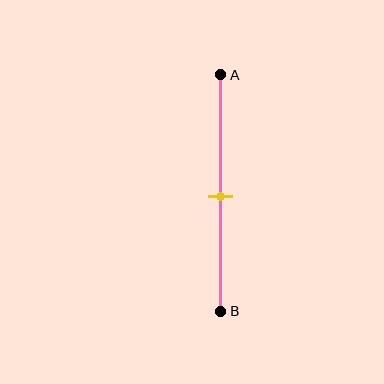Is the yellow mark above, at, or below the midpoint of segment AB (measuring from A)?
The yellow mark is approximately at the midpoint of segment AB.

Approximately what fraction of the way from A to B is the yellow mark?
The yellow mark is approximately 50% of the way from A to B.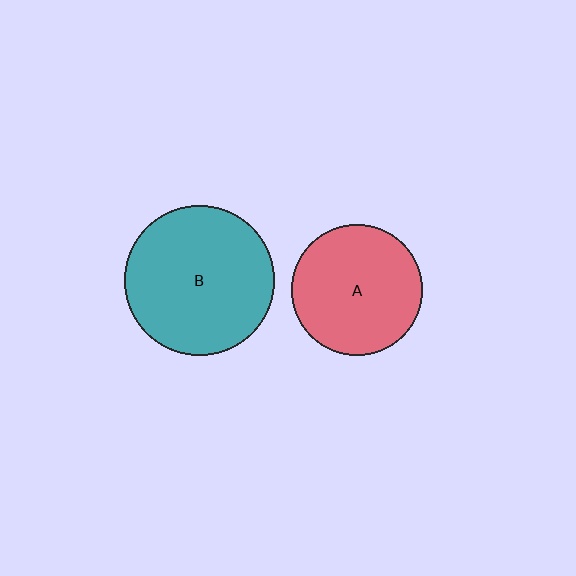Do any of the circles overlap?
No, none of the circles overlap.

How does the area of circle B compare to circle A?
Approximately 1.3 times.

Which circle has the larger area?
Circle B (teal).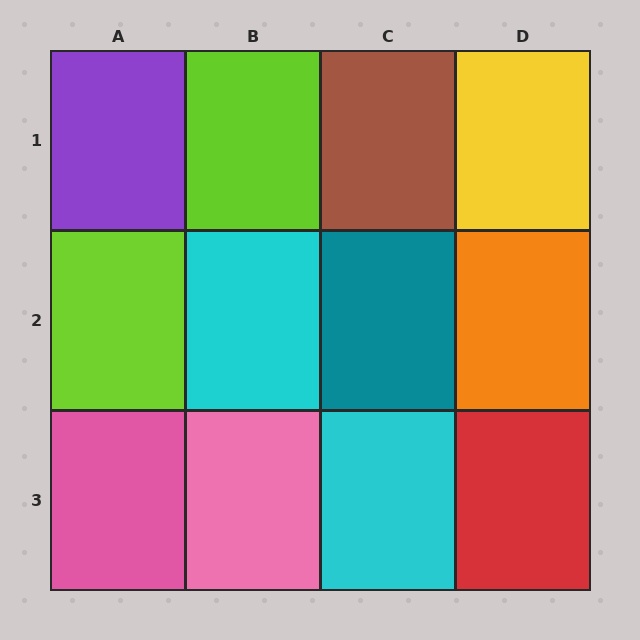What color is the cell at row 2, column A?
Lime.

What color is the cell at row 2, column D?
Orange.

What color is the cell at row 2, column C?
Teal.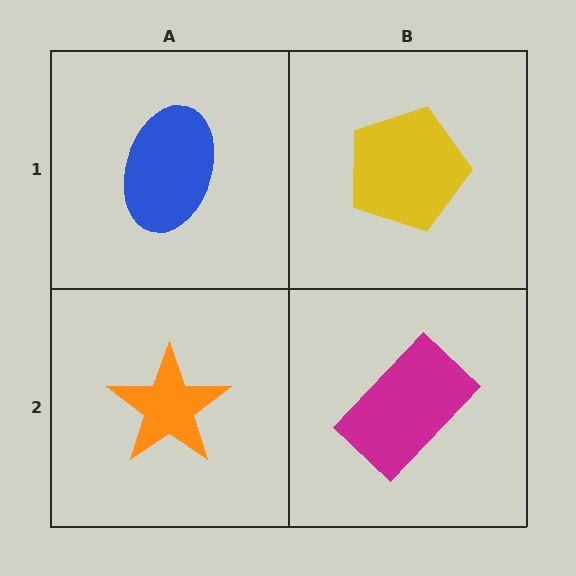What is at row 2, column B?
A magenta rectangle.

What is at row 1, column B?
A yellow pentagon.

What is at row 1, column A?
A blue ellipse.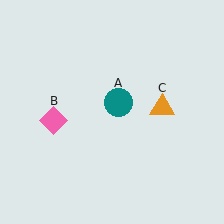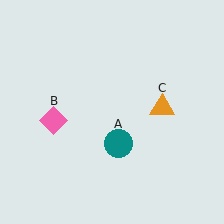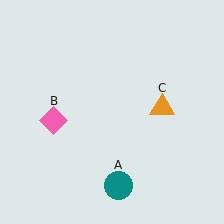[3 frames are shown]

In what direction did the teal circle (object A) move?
The teal circle (object A) moved down.